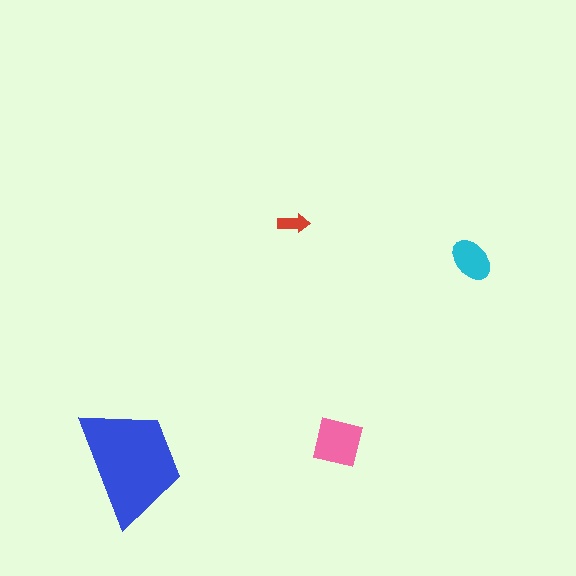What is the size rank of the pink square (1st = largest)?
2nd.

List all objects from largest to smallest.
The blue trapezoid, the pink square, the cyan ellipse, the red arrow.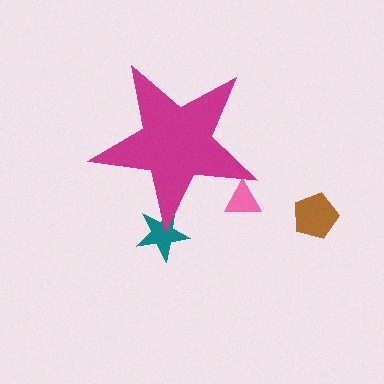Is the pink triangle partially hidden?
Yes, the pink triangle is partially hidden behind the magenta star.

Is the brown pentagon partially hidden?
No, the brown pentagon is fully visible.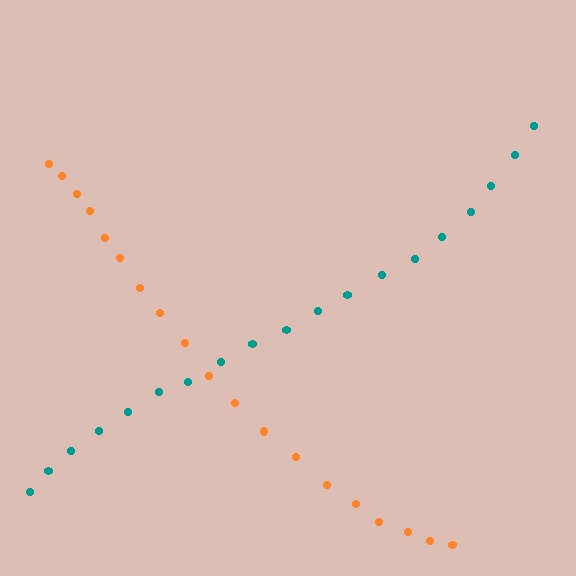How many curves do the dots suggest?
There are 2 distinct paths.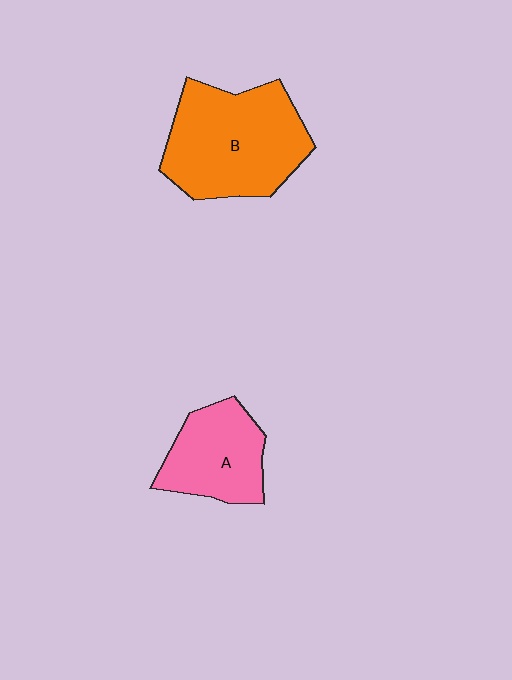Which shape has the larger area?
Shape B (orange).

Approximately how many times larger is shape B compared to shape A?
Approximately 1.6 times.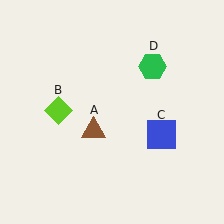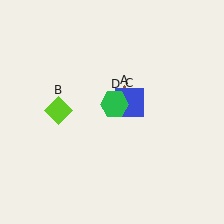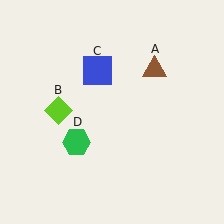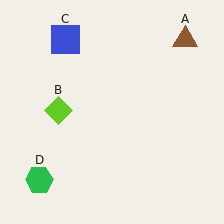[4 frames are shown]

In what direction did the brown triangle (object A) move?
The brown triangle (object A) moved up and to the right.